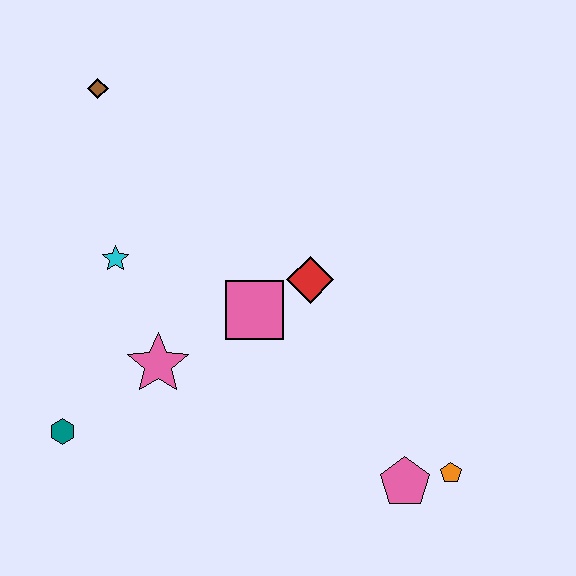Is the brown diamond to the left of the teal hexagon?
No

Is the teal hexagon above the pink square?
No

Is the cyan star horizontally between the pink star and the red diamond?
No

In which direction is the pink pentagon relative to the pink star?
The pink pentagon is to the right of the pink star.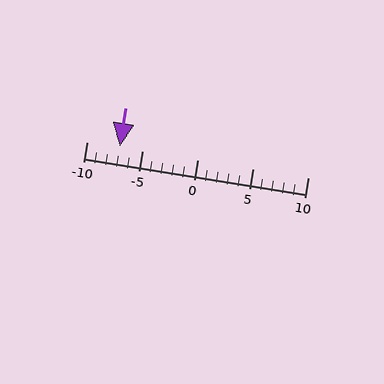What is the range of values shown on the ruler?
The ruler shows values from -10 to 10.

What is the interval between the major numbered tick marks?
The major tick marks are spaced 5 units apart.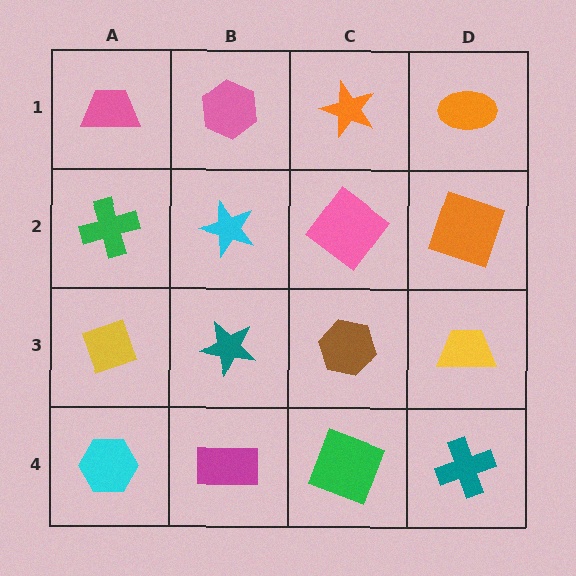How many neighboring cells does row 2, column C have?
4.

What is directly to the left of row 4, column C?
A magenta rectangle.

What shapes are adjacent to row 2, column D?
An orange ellipse (row 1, column D), a yellow trapezoid (row 3, column D), a pink diamond (row 2, column C).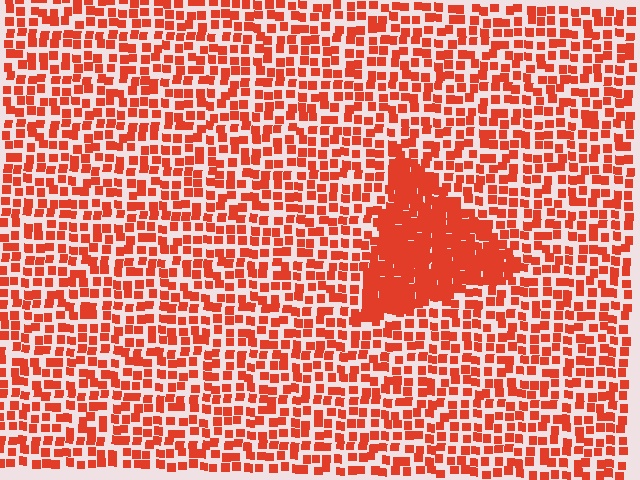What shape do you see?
I see a triangle.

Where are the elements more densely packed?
The elements are more densely packed inside the triangle boundary.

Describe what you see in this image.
The image contains small red elements arranged at two different densities. A triangle-shaped region is visible where the elements are more densely packed than the surrounding area.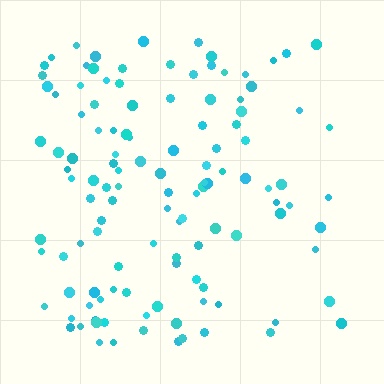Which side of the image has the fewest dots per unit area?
The right.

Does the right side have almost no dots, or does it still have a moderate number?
Still a moderate number, just noticeably fewer than the left.